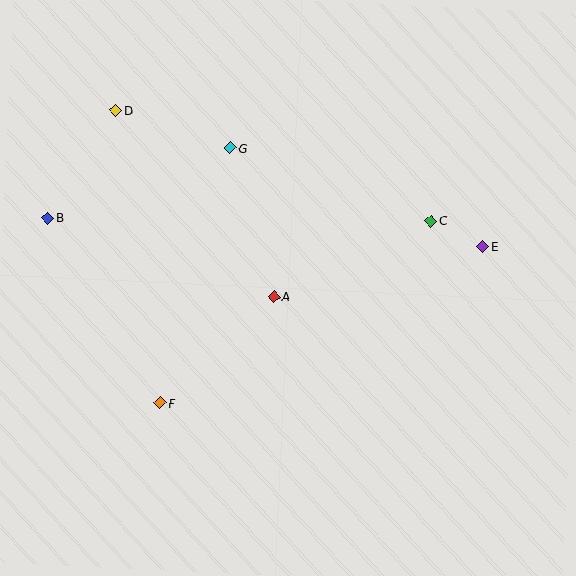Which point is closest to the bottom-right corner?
Point E is closest to the bottom-right corner.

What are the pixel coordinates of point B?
Point B is at (48, 218).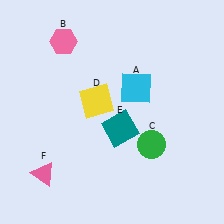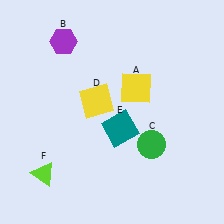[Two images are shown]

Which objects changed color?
A changed from cyan to yellow. B changed from pink to purple. F changed from pink to lime.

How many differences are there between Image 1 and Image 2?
There are 3 differences between the two images.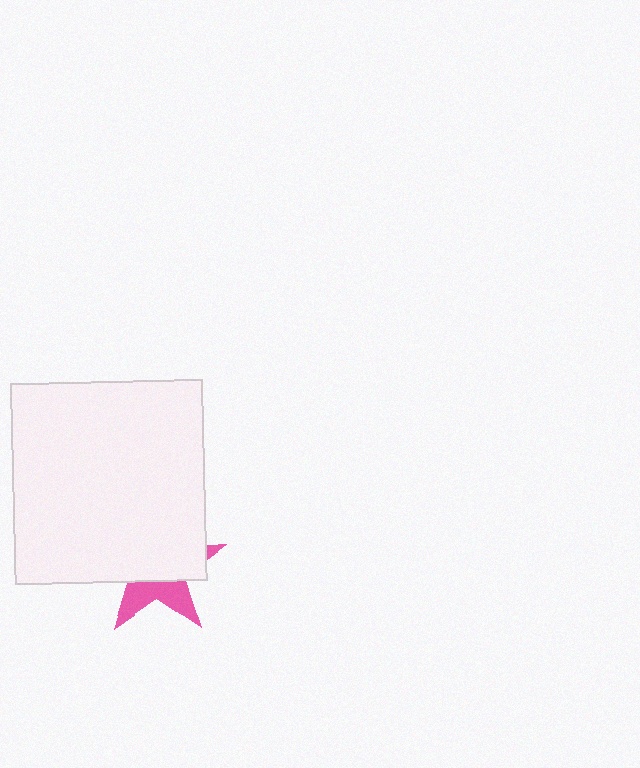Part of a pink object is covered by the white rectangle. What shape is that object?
It is a star.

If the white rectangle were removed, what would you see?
You would see the complete pink star.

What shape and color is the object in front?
The object in front is a white rectangle.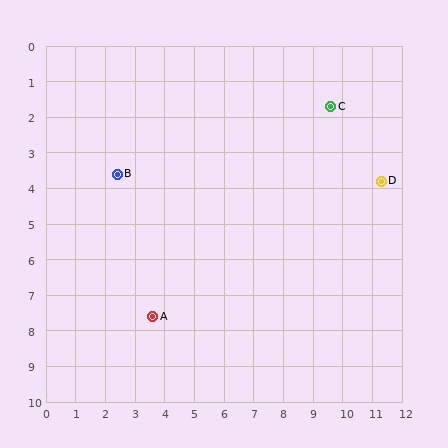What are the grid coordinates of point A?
Point A is at approximately (3.6, 7.6).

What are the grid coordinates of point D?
Point D is at approximately (11.3, 3.8).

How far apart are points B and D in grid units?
Points B and D are about 8.9 grid units apart.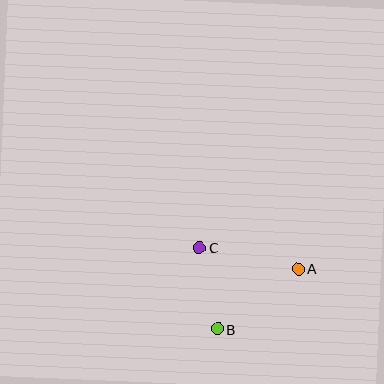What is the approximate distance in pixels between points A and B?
The distance between A and B is approximately 100 pixels.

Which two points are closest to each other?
Points B and C are closest to each other.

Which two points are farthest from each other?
Points A and C are farthest from each other.